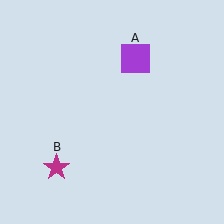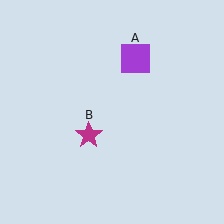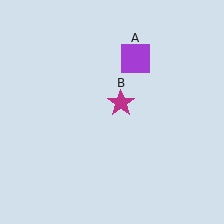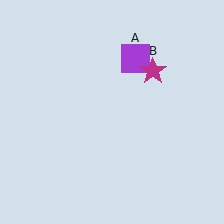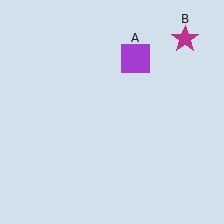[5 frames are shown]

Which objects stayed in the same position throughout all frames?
Purple square (object A) remained stationary.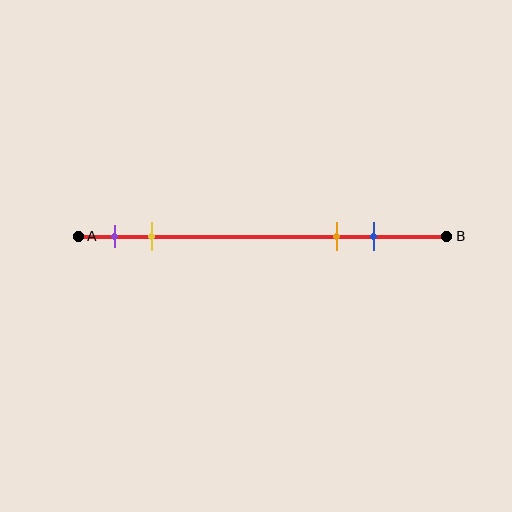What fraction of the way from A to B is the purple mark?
The purple mark is approximately 10% (0.1) of the way from A to B.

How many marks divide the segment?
There are 4 marks dividing the segment.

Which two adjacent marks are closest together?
The purple and yellow marks are the closest adjacent pair.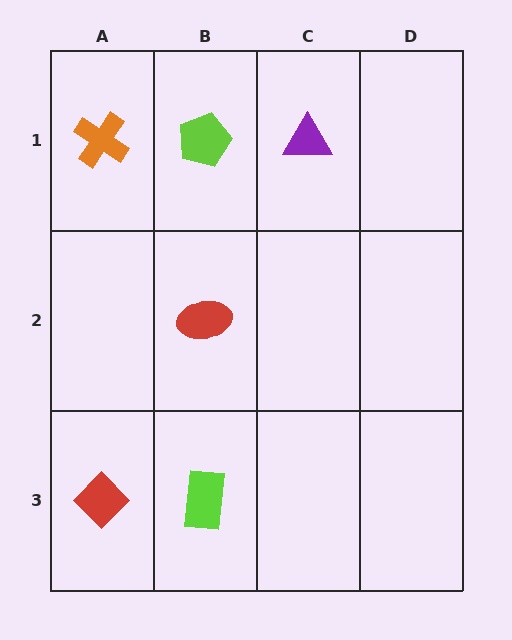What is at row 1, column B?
A lime pentagon.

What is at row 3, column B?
A lime rectangle.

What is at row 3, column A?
A red diamond.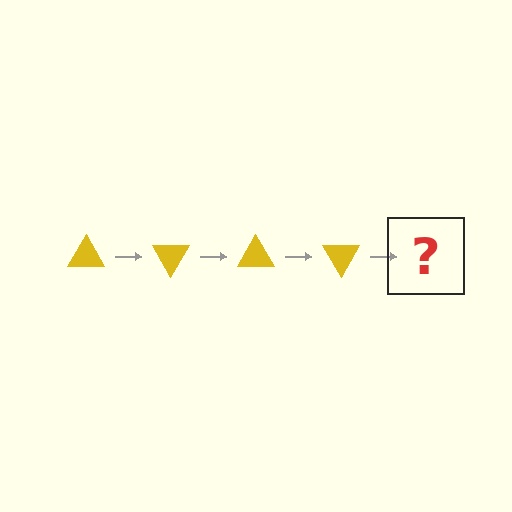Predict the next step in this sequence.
The next step is a yellow triangle rotated 240 degrees.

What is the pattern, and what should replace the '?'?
The pattern is that the triangle rotates 60 degrees each step. The '?' should be a yellow triangle rotated 240 degrees.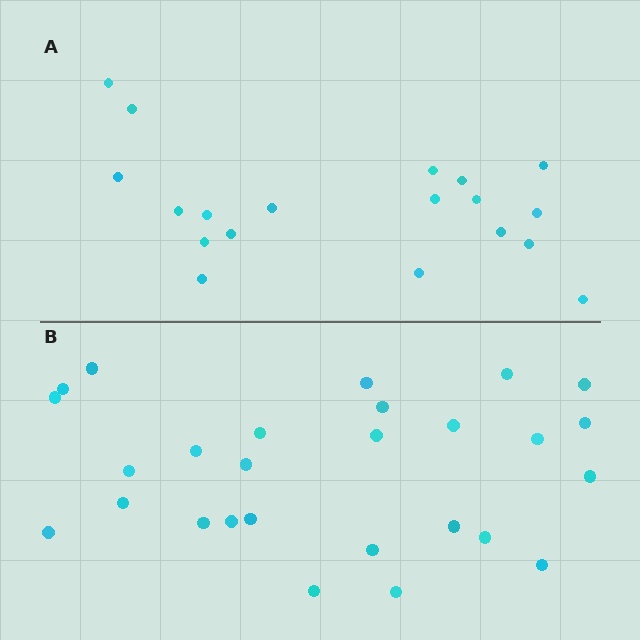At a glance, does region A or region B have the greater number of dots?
Region B (the bottom region) has more dots.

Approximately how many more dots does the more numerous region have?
Region B has roughly 8 or so more dots than region A.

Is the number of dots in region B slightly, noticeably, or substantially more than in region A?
Region B has noticeably more, but not dramatically so. The ratio is roughly 1.4 to 1.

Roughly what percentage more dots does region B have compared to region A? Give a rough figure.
About 40% more.